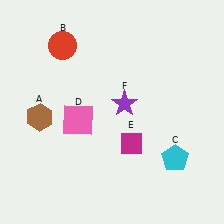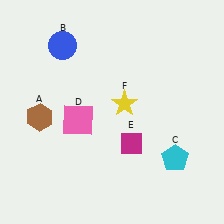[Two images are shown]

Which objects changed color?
B changed from red to blue. F changed from purple to yellow.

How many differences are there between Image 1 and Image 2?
There are 2 differences between the two images.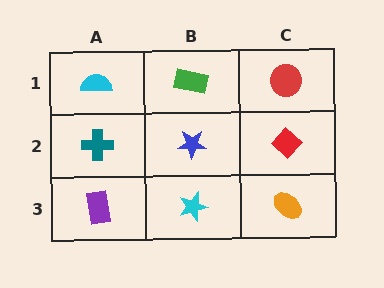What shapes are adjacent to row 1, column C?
A red diamond (row 2, column C), a green rectangle (row 1, column B).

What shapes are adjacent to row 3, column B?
A blue star (row 2, column B), a purple rectangle (row 3, column A), an orange ellipse (row 3, column C).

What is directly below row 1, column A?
A teal cross.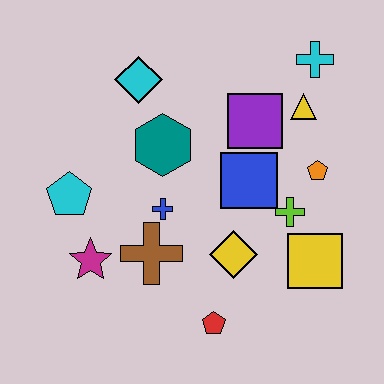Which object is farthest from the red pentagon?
The cyan cross is farthest from the red pentagon.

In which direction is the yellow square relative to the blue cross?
The yellow square is to the right of the blue cross.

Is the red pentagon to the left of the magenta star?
No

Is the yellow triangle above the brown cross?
Yes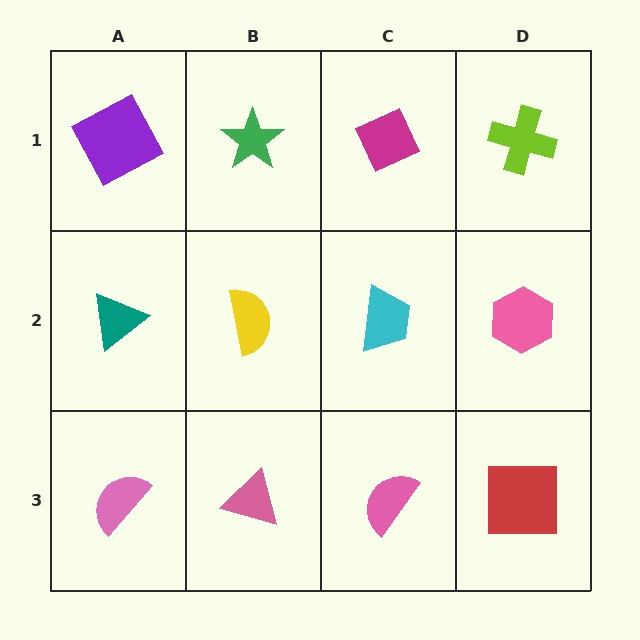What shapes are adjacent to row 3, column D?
A pink hexagon (row 2, column D), a pink semicircle (row 3, column C).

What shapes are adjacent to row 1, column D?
A pink hexagon (row 2, column D), a magenta diamond (row 1, column C).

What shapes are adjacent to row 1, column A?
A teal triangle (row 2, column A), a green star (row 1, column B).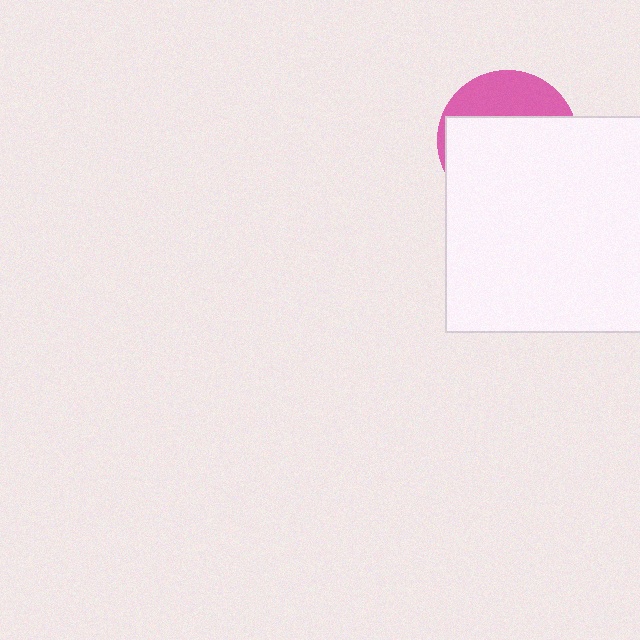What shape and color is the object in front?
The object in front is a white square.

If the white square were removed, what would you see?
You would see the complete pink circle.